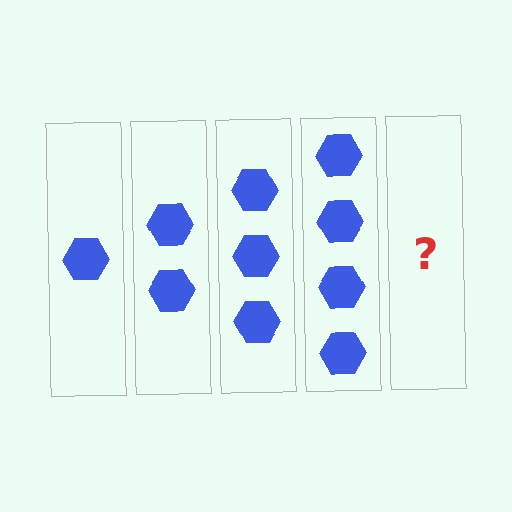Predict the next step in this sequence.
The next step is 5 hexagons.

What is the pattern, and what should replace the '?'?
The pattern is that each step adds one more hexagon. The '?' should be 5 hexagons.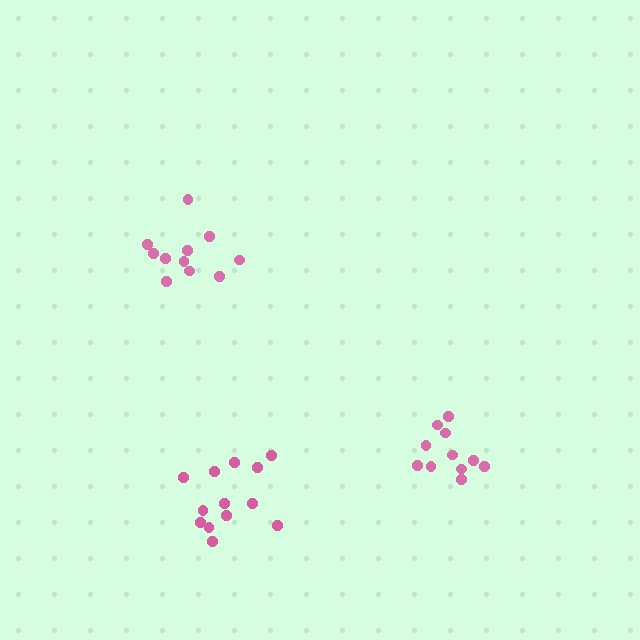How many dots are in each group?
Group 1: 11 dots, Group 2: 11 dots, Group 3: 13 dots (35 total).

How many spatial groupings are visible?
There are 3 spatial groupings.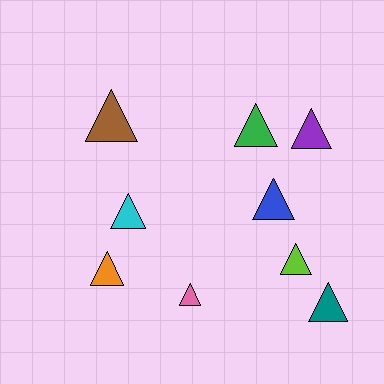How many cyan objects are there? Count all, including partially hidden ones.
There is 1 cyan object.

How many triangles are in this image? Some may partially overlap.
There are 9 triangles.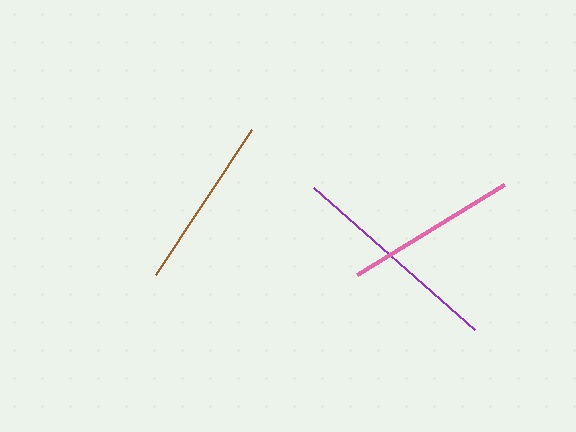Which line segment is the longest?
The purple line is the longest at approximately 215 pixels.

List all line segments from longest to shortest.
From longest to shortest: purple, brown, pink.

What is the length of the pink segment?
The pink segment is approximately 172 pixels long.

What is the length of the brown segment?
The brown segment is approximately 174 pixels long.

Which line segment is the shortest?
The pink line is the shortest at approximately 172 pixels.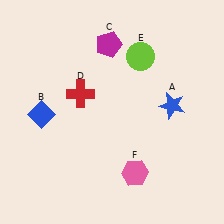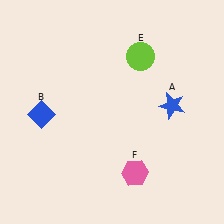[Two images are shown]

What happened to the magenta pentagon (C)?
The magenta pentagon (C) was removed in Image 2. It was in the top-left area of Image 1.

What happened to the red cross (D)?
The red cross (D) was removed in Image 2. It was in the top-left area of Image 1.